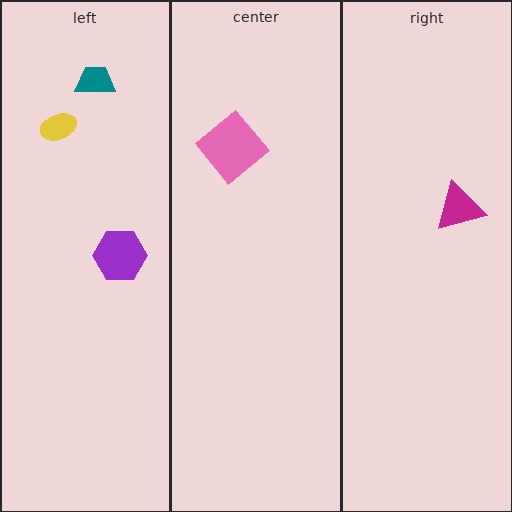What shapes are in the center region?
The pink diamond.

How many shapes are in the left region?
3.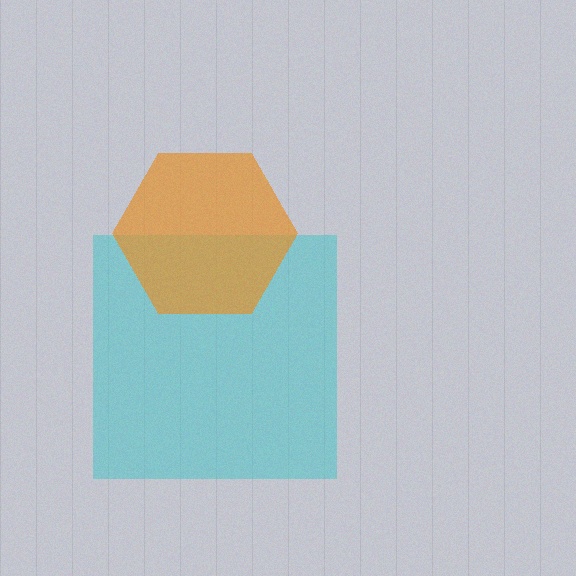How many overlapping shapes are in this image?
There are 2 overlapping shapes in the image.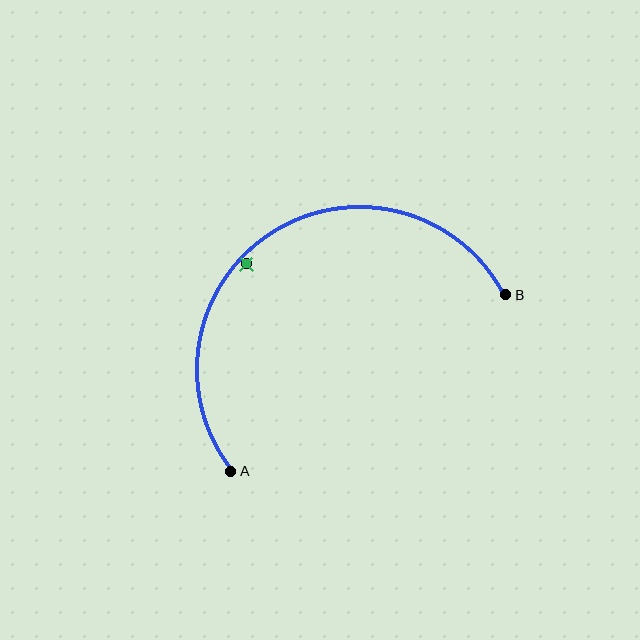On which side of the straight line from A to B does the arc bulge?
The arc bulges above the straight line connecting A and B.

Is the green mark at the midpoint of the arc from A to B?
No — the green mark does not lie on the arc at all. It sits slightly inside the curve.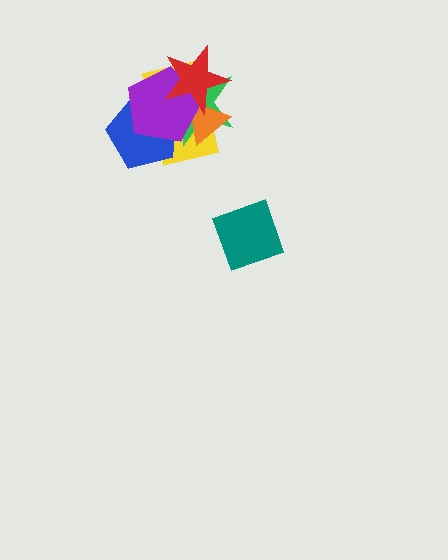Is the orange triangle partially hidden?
Yes, it is partially covered by another shape.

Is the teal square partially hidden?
No, no other shape covers it.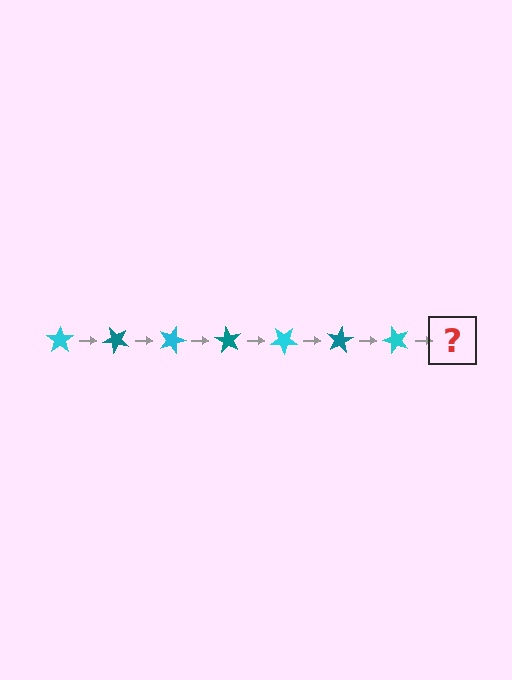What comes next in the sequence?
The next element should be a teal star, rotated 315 degrees from the start.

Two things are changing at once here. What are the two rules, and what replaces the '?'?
The two rules are that it rotates 45 degrees each step and the color cycles through cyan and teal. The '?' should be a teal star, rotated 315 degrees from the start.